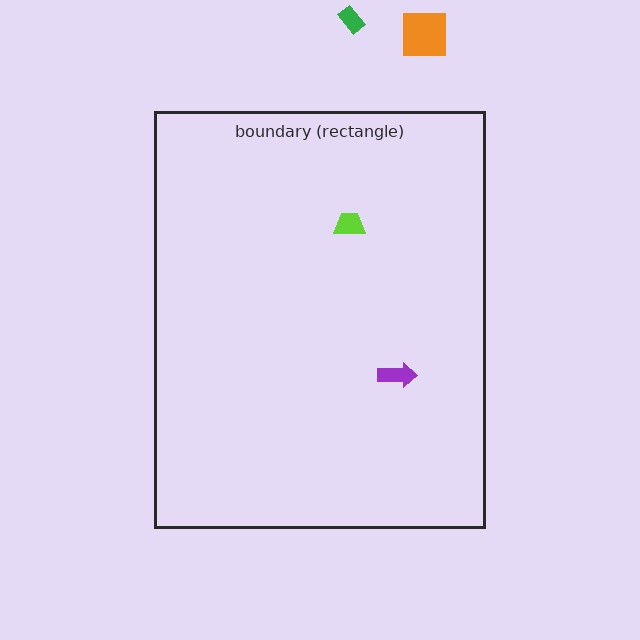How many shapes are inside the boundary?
2 inside, 2 outside.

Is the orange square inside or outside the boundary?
Outside.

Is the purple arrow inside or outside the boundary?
Inside.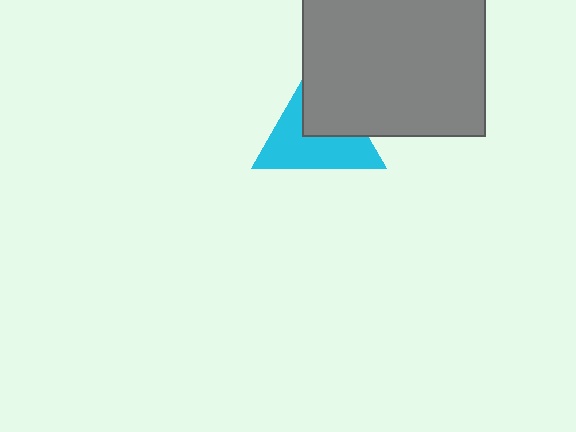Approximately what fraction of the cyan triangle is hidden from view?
Roughly 42% of the cyan triangle is hidden behind the gray rectangle.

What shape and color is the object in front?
The object in front is a gray rectangle.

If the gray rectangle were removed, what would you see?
You would see the complete cyan triangle.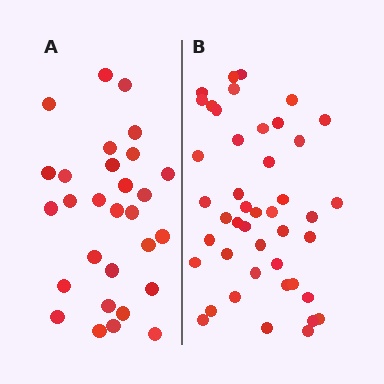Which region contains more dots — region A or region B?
Region B (the right region) has more dots.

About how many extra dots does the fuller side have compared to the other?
Region B has approximately 15 more dots than region A.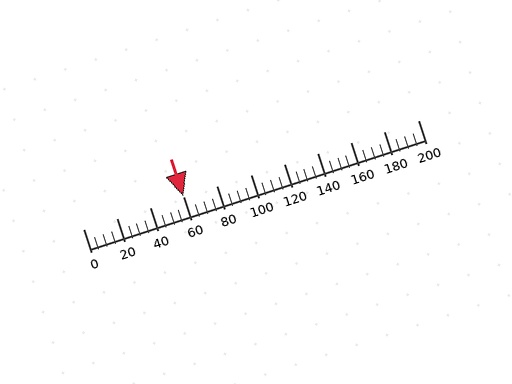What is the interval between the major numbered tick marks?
The major tick marks are spaced 20 units apart.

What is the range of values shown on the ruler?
The ruler shows values from 0 to 200.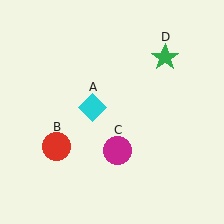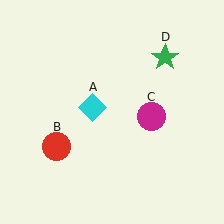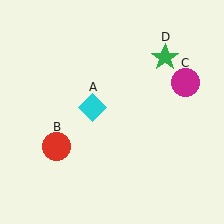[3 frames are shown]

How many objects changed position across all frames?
1 object changed position: magenta circle (object C).